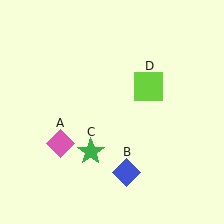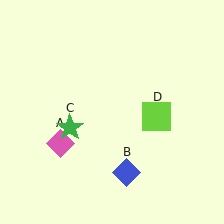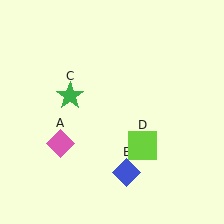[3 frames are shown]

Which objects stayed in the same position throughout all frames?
Pink diamond (object A) and blue diamond (object B) remained stationary.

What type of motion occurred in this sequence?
The green star (object C), lime square (object D) rotated clockwise around the center of the scene.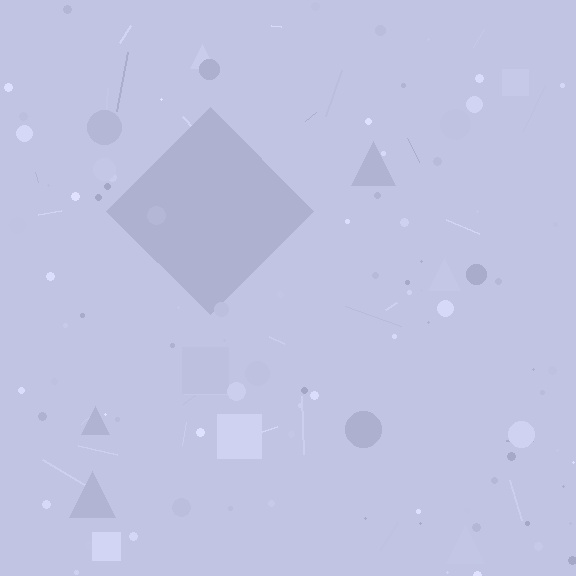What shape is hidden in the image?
A diamond is hidden in the image.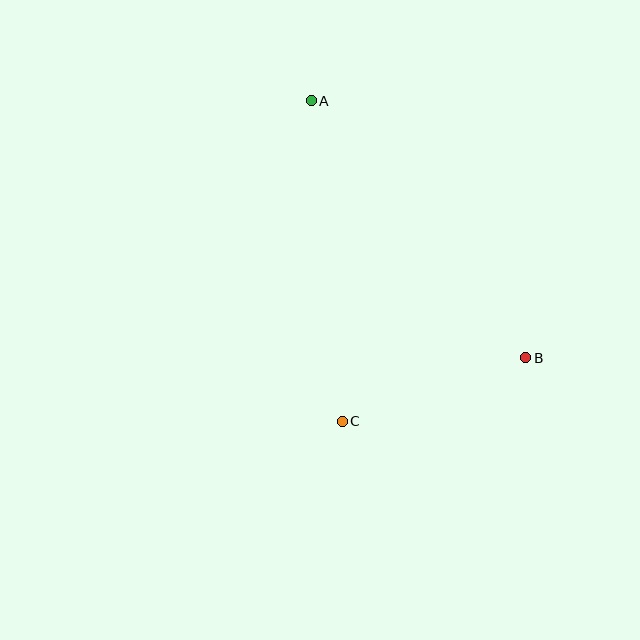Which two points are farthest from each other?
Points A and B are farthest from each other.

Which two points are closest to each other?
Points B and C are closest to each other.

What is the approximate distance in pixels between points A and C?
The distance between A and C is approximately 322 pixels.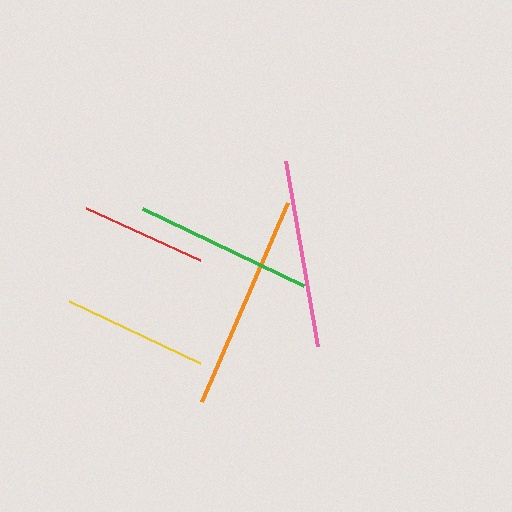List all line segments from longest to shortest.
From longest to shortest: orange, pink, green, yellow, red.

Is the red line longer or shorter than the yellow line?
The yellow line is longer than the red line.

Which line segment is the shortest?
The red line is the shortest at approximately 125 pixels.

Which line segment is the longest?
The orange line is the longest at approximately 217 pixels.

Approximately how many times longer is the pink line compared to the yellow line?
The pink line is approximately 1.3 times the length of the yellow line.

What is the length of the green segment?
The green segment is approximately 178 pixels long.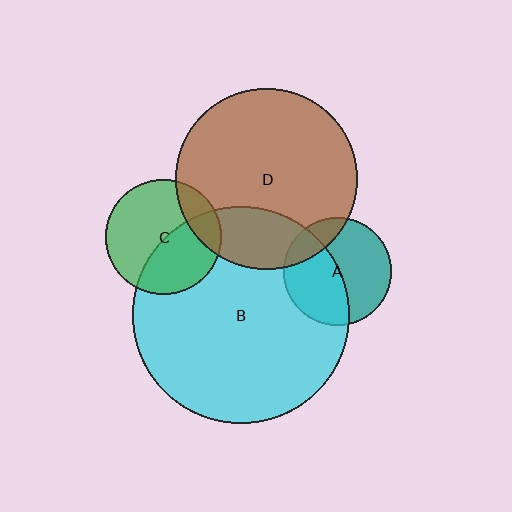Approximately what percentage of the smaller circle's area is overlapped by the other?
Approximately 20%.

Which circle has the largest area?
Circle B (cyan).